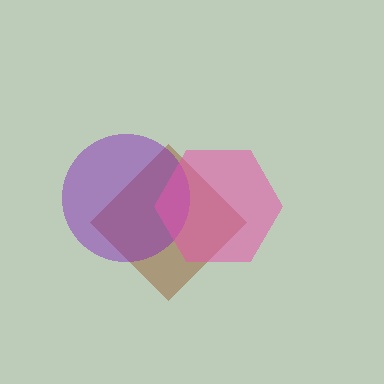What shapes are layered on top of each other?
The layered shapes are: a brown diamond, a purple circle, a pink hexagon.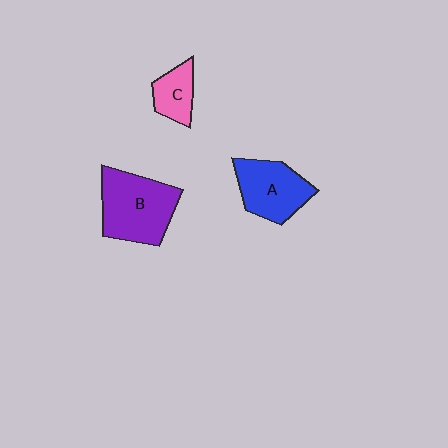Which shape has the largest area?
Shape B (purple).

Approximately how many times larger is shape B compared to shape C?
Approximately 2.3 times.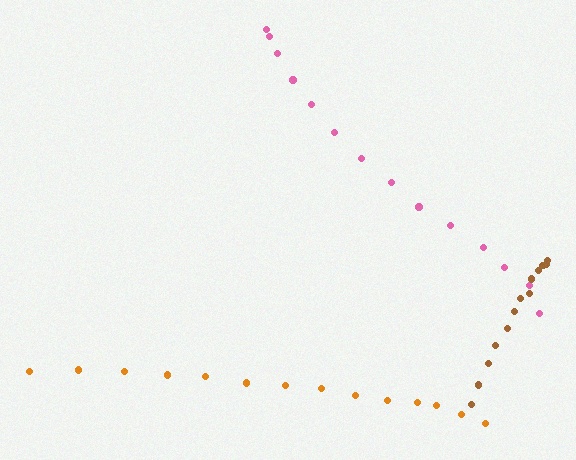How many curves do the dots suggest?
There are 3 distinct paths.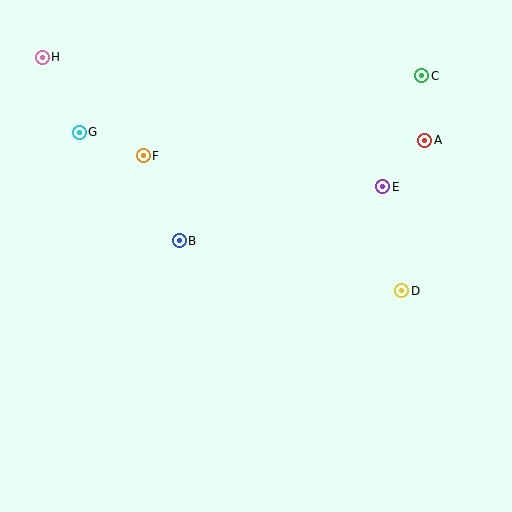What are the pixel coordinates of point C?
Point C is at (422, 76).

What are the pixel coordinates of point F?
Point F is at (143, 156).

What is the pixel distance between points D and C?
The distance between D and C is 216 pixels.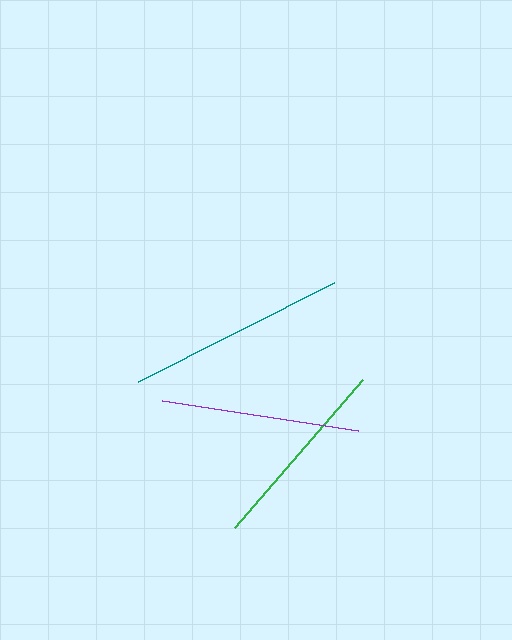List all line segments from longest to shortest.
From longest to shortest: teal, purple, green.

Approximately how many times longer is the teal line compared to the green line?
The teal line is approximately 1.1 times the length of the green line.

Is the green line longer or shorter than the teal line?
The teal line is longer than the green line.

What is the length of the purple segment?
The purple segment is approximately 198 pixels long.